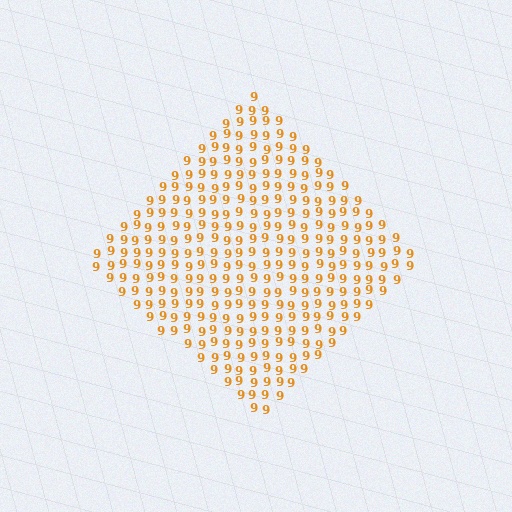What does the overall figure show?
The overall figure shows a diamond.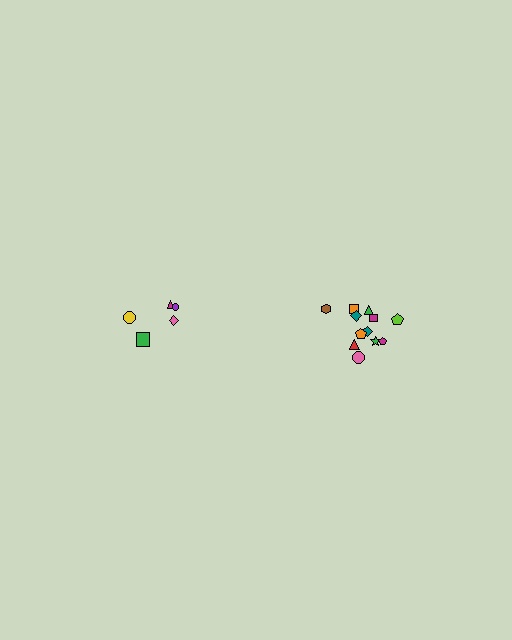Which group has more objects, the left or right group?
The right group.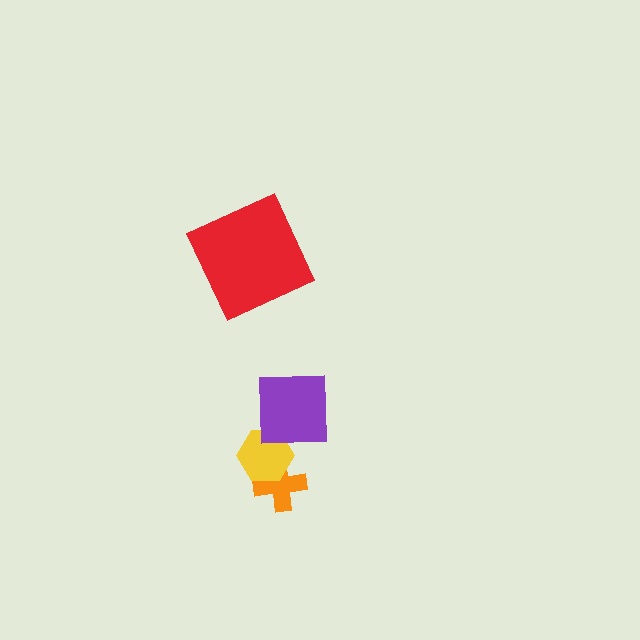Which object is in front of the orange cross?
The yellow hexagon is in front of the orange cross.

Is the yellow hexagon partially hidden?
Yes, it is partially covered by another shape.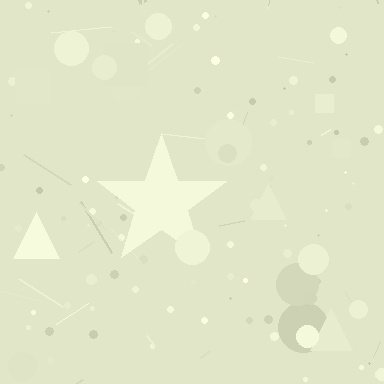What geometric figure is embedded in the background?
A star is embedded in the background.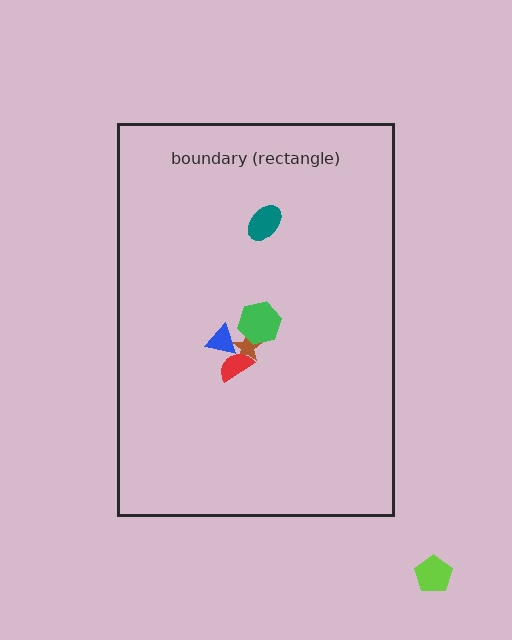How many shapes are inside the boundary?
5 inside, 1 outside.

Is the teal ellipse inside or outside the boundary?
Inside.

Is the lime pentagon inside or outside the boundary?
Outside.